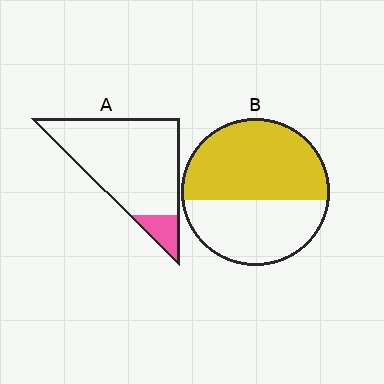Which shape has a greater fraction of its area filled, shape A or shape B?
Shape B.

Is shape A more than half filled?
No.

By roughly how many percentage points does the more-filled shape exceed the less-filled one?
By roughly 45 percentage points (B over A).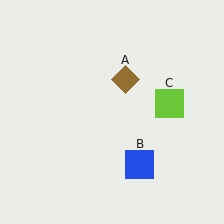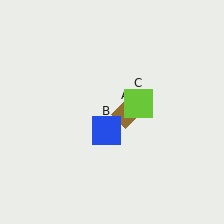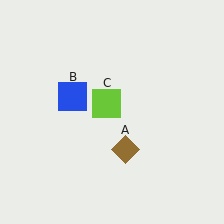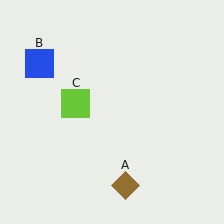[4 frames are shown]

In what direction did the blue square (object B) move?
The blue square (object B) moved up and to the left.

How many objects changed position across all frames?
3 objects changed position: brown diamond (object A), blue square (object B), lime square (object C).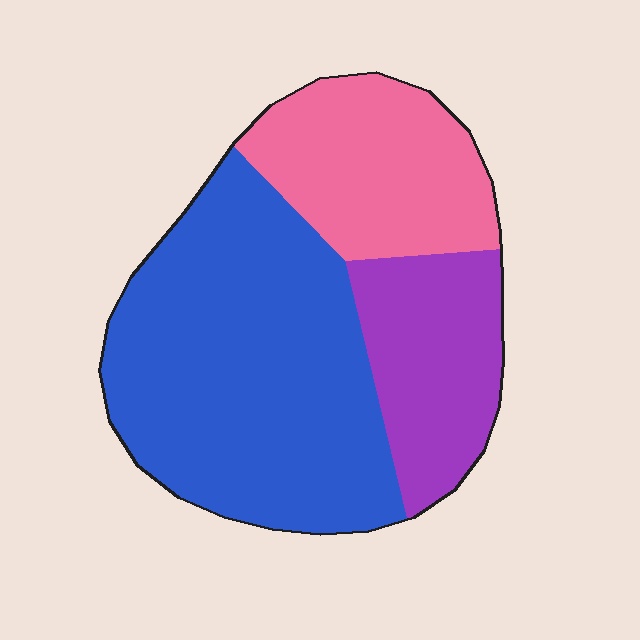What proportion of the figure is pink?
Pink takes up between a sixth and a third of the figure.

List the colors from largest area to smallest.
From largest to smallest: blue, pink, purple.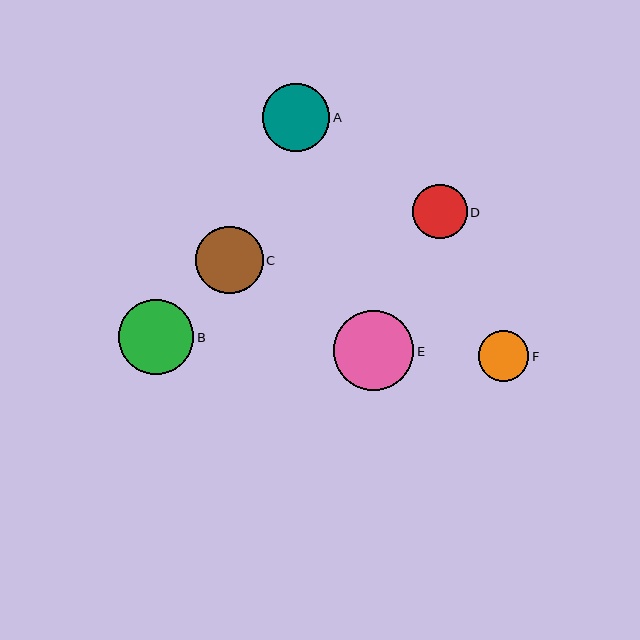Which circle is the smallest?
Circle F is the smallest with a size of approximately 50 pixels.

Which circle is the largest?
Circle E is the largest with a size of approximately 80 pixels.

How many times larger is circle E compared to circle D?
Circle E is approximately 1.5 times the size of circle D.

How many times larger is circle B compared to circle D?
Circle B is approximately 1.4 times the size of circle D.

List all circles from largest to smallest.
From largest to smallest: E, B, C, A, D, F.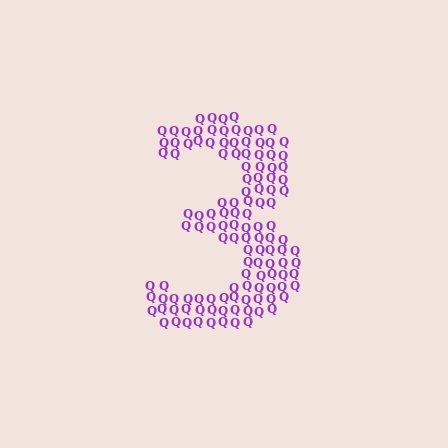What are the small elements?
The small elements are letter Q's.